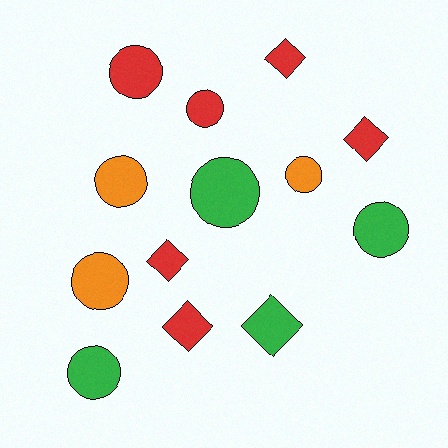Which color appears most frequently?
Red, with 6 objects.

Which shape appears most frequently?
Circle, with 8 objects.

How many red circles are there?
There are 2 red circles.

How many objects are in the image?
There are 13 objects.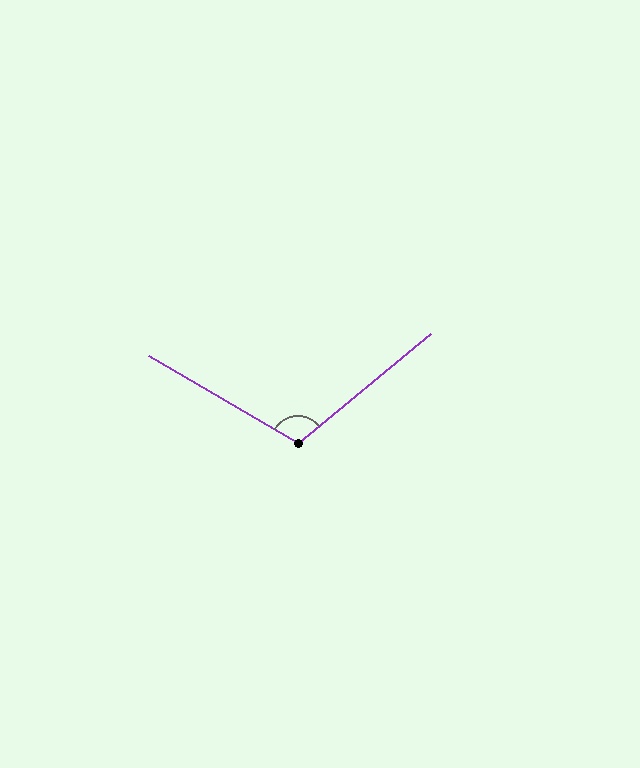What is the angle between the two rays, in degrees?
Approximately 110 degrees.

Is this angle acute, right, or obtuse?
It is obtuse.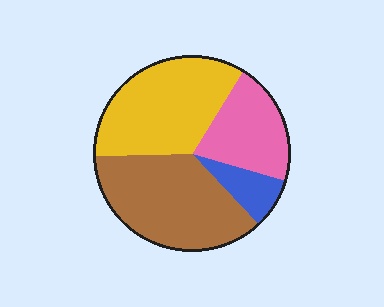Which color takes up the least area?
Blue, at roughly 10%.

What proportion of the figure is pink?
Pink covers roughly 20% of the figure.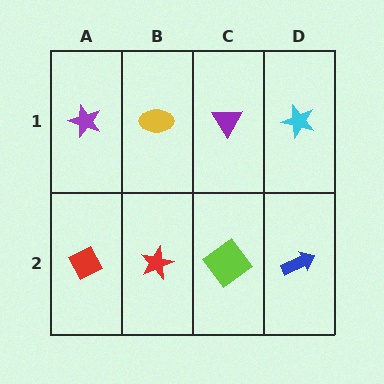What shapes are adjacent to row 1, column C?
A lime diamond (row 2, column C), a yellow ellipse (row 1, column B), a cyan star (row 1, column D).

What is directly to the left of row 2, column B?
A red diamond.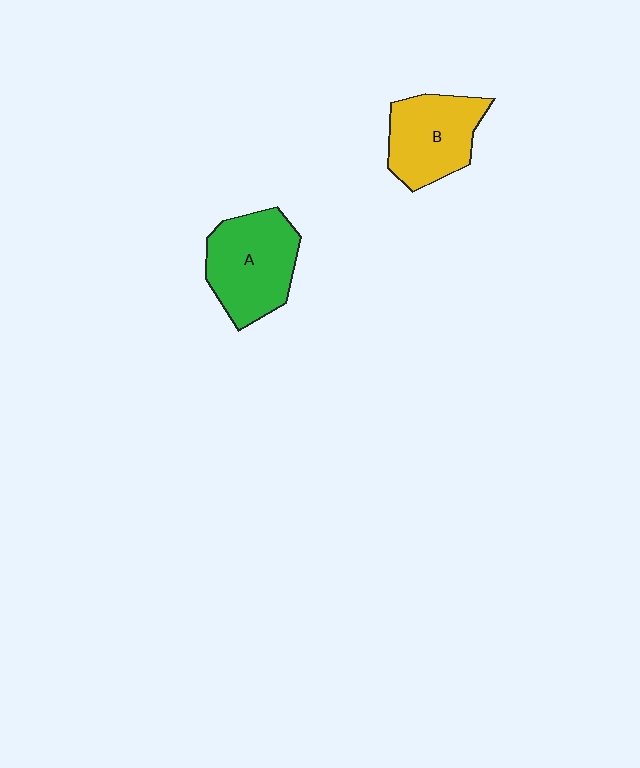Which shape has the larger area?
Shape A (green).